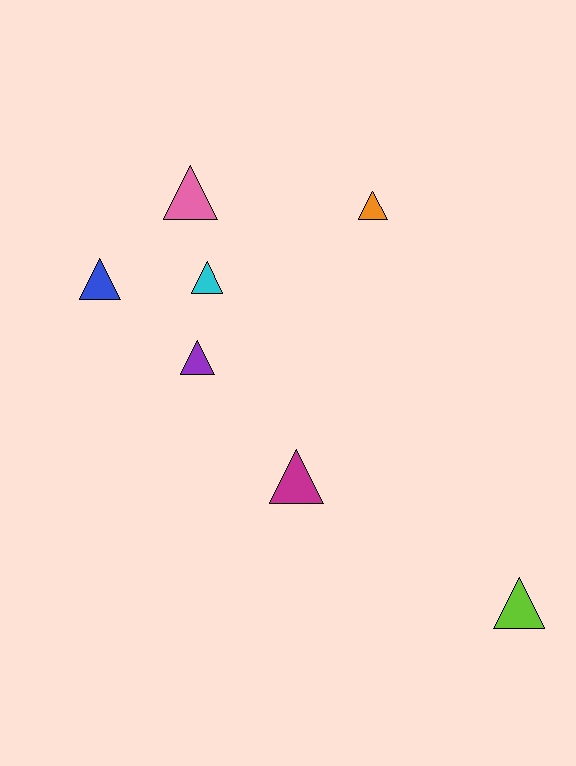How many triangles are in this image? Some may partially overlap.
There are 7 triangles.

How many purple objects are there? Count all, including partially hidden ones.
There is 1 purple object.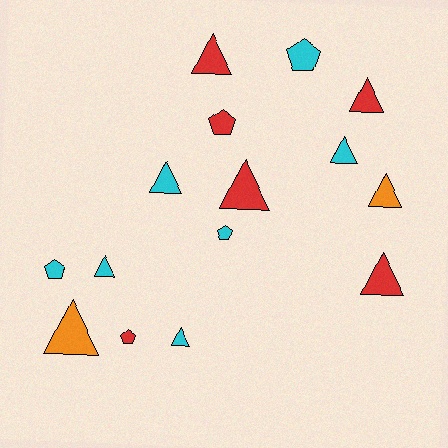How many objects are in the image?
There are 15 objects.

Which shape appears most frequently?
Triangle, with 10 objects.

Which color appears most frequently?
Cyan, with 7 objects.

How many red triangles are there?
There are 4 red triangles.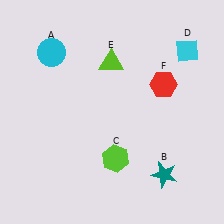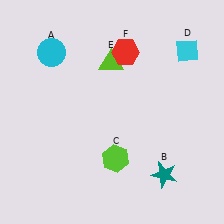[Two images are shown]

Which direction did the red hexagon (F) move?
The red hexagon (F) moved left.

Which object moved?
The red hexagon (F) moved left.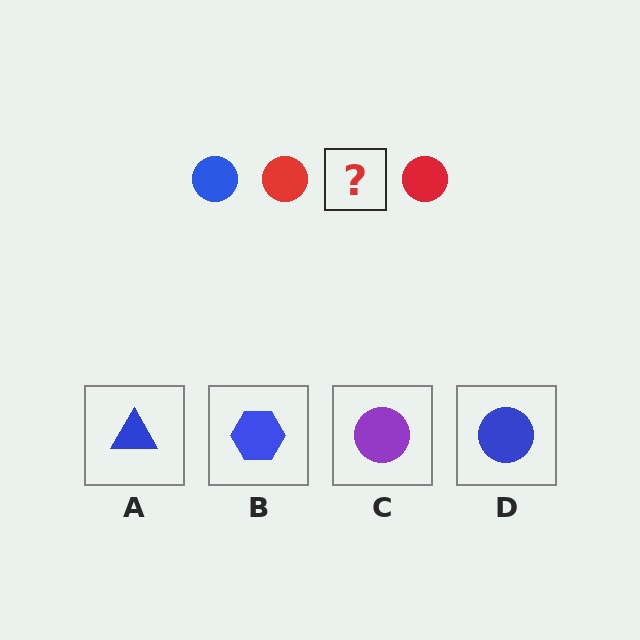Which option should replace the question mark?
Option D.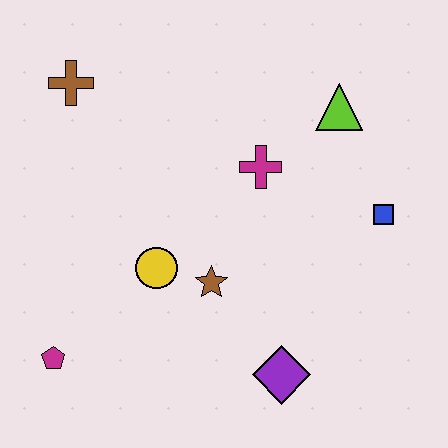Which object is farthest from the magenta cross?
The magenta pentagon is farthest from the magenta cross.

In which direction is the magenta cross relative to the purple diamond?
The magenta cross is above the purple diamond.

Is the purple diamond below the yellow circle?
Yes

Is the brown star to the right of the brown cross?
Yes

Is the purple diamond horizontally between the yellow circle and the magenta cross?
No